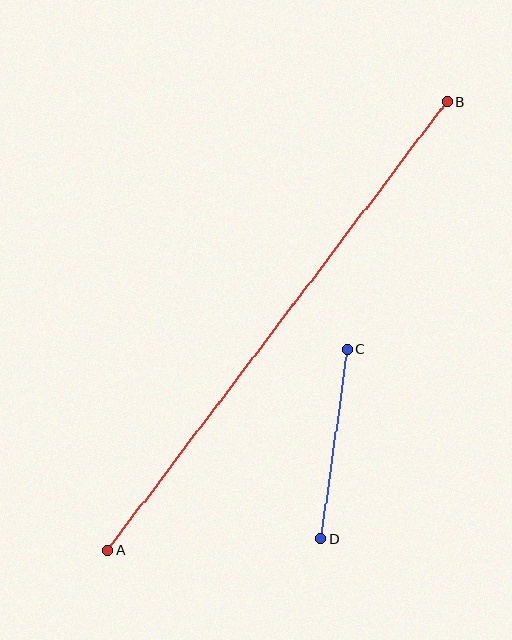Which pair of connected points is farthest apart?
Points A and B are farthest apart.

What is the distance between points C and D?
The distance is approximately 191 pixels.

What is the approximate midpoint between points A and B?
The midpoint is at approximately (277, 326) pixels.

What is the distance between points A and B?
The distance is approximately 563 pixels.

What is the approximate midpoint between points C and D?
The midpoint is at approximately (334, 444) pixels.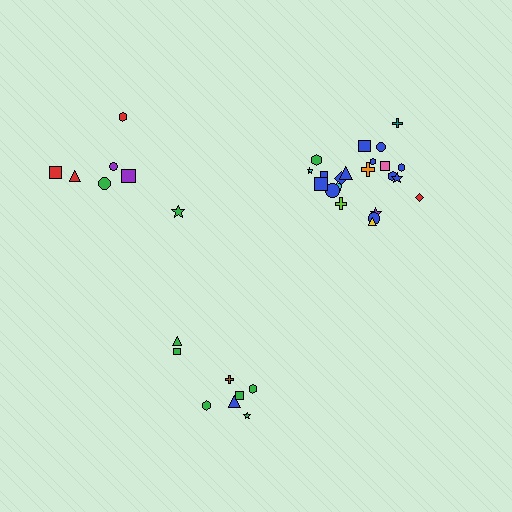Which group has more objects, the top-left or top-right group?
The top-right group.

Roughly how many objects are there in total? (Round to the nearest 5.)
Roughly 35 objects in total.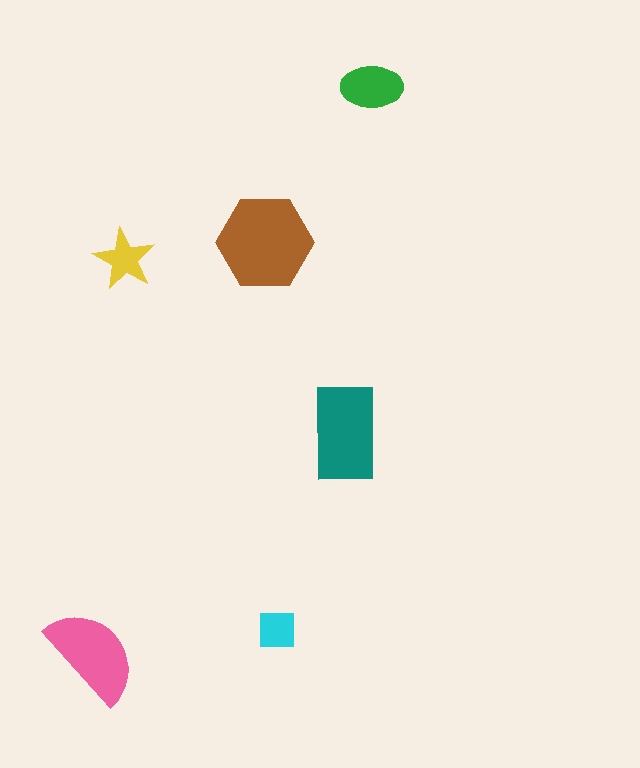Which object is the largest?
The brown hexagon.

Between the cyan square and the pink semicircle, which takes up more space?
The pink semicircle.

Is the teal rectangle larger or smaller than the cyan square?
Larger.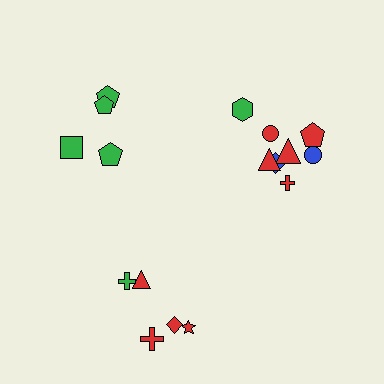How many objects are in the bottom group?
There are 5 objects.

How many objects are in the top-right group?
There are 8 objects.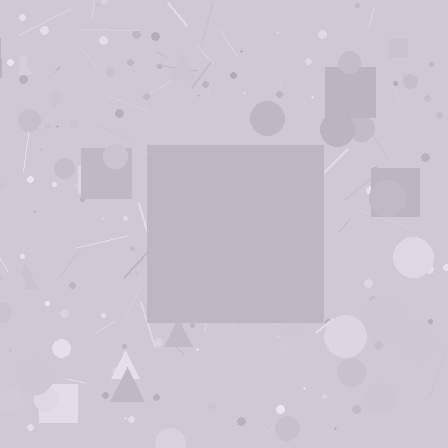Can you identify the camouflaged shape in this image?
The camouflaged shape is a square.